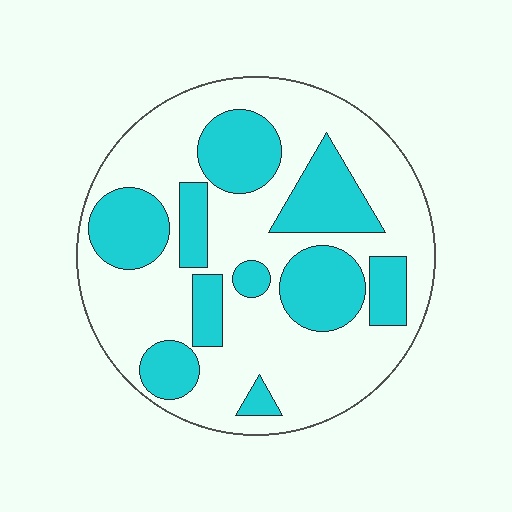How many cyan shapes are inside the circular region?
10.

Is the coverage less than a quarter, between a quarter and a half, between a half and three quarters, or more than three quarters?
Between a quarter and a half.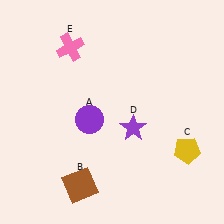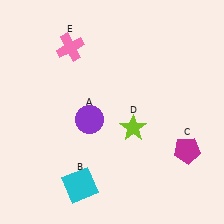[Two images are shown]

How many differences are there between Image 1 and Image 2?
There are 3 differences between the two images.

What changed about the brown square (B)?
In Image 1, B is brown. In Image 2, it changed to cyan.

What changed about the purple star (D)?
In Image 1, D is purple. In Image 2, it changed to lime.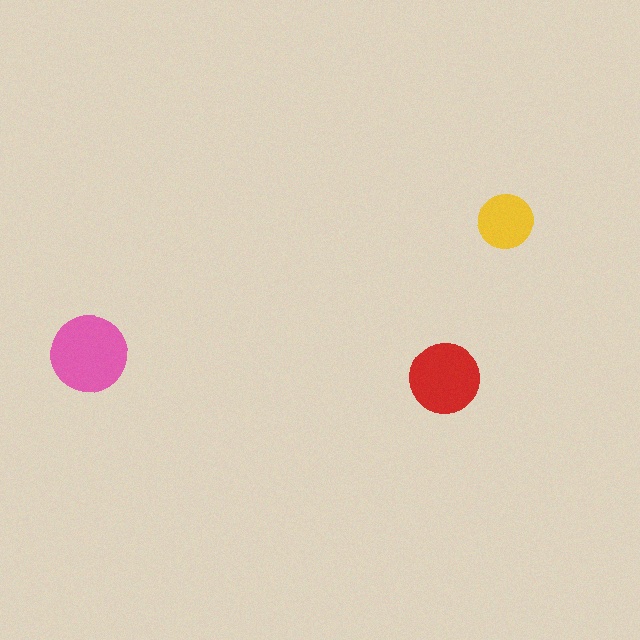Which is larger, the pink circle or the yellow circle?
The pink one.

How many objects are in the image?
There are 3 objects in the image.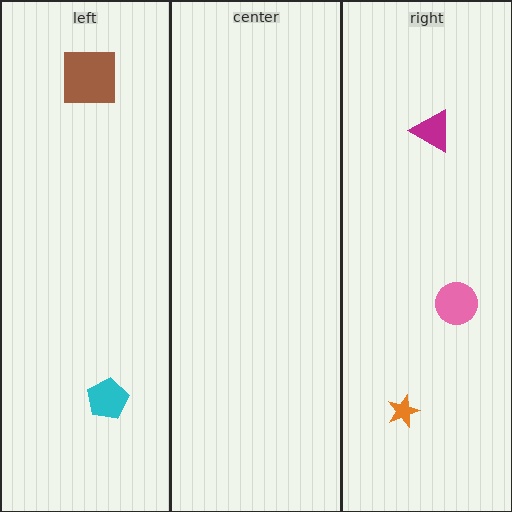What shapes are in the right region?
The pink circle, the orange star, the magenta triangle.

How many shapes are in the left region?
2.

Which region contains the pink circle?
The right region.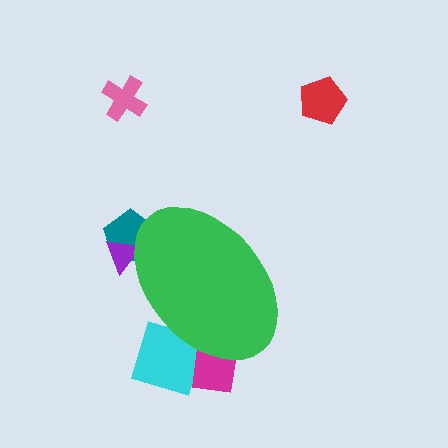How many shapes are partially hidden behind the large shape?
4 shapes are partially hidden.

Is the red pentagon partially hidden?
No, the red pentagon is fully visible.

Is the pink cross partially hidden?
No, the pink cross is fully visible.